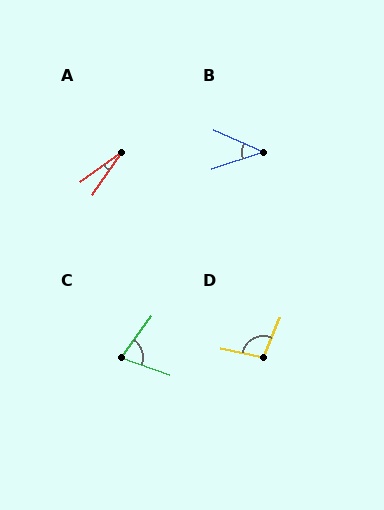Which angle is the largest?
D, at approximately 101 degrees.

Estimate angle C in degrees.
Approximately 73 degrees.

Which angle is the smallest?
A, at approximately 20 degrees.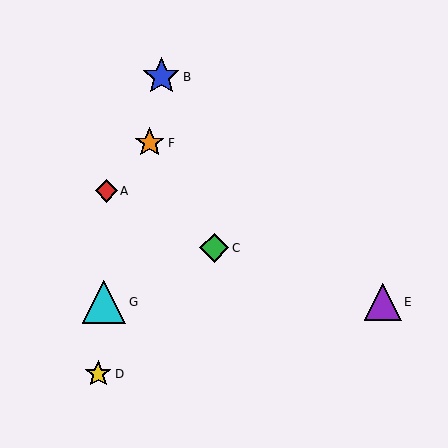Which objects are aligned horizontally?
Objects E, G are aligned horizontally.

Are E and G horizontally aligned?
Yes, both are at y≈302.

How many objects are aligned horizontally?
2 objects (E, G) are aligned horizontally.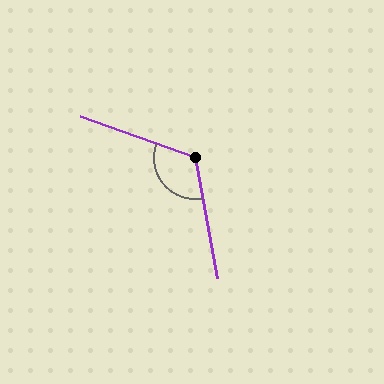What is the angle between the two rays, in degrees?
Approximately 120 degrees.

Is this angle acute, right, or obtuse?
It is obtuse.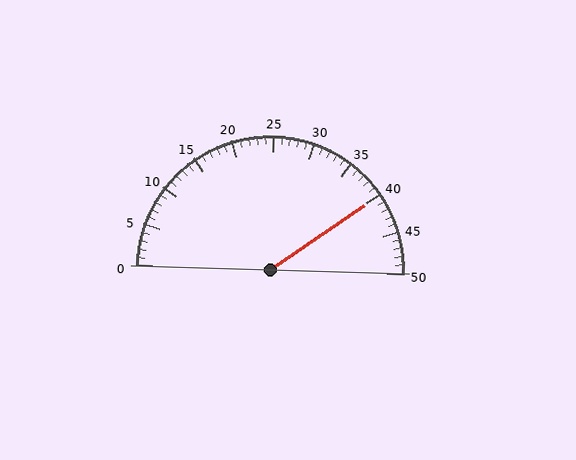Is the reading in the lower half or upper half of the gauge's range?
The reading is in the upper half of the range (0 to 50).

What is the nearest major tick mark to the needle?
The nearest major tick mark is 40.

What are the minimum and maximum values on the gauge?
The gauge ranges from 0 to 50.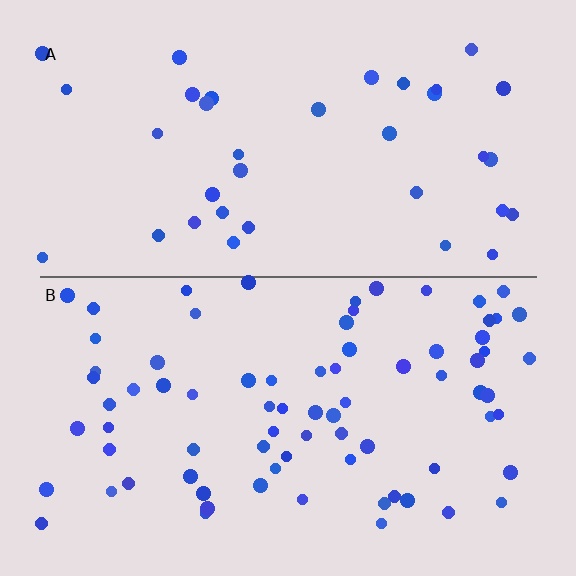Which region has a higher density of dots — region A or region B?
B (the bottom).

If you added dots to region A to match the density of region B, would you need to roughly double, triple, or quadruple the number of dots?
Approximately double.